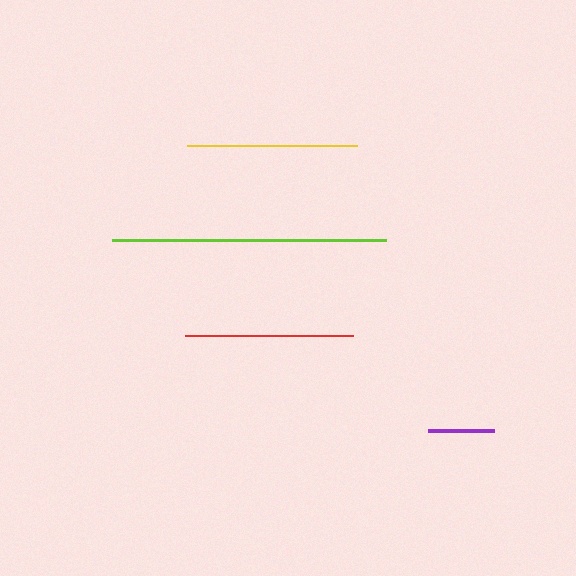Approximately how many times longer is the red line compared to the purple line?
The red line is approximately 2.6 times the length of the purple line.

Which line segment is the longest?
The lime line is the longest at approximately 274 pixels.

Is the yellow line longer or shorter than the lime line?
The lime line is longer than the yellow line.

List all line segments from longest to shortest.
From longest to shortest: lime, yellow, red, purple.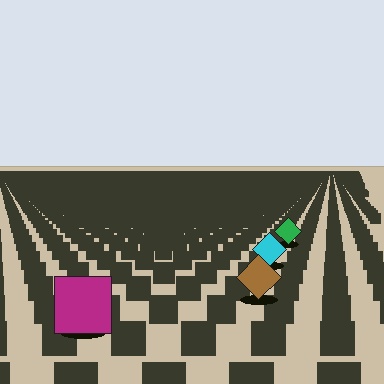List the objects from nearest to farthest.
From nearest to farthest: the magenta square, the brown diamond, the cyan diamond, the green diamond.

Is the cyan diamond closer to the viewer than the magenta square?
No. The magenta square is closer — you can tell from the texture gradient: the ground texture is coarser near it.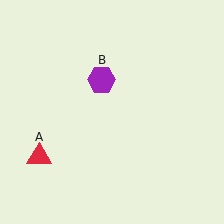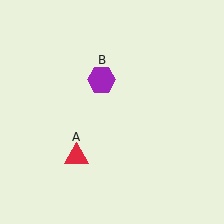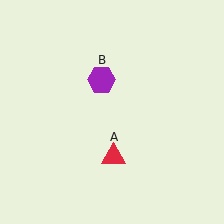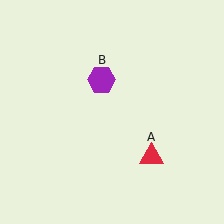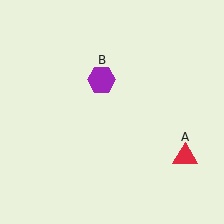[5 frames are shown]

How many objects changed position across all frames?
1 object changed position: red triangle (object A).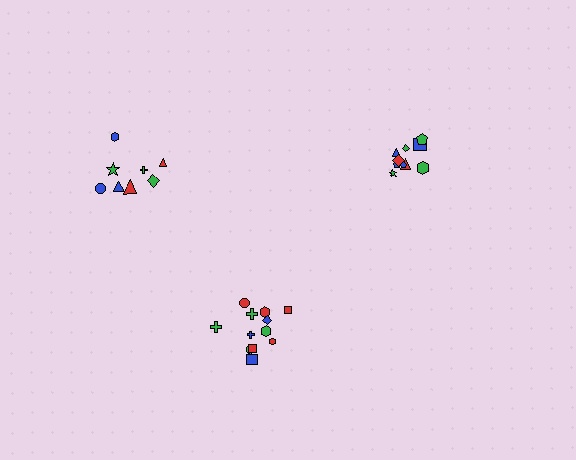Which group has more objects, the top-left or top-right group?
The top-right group.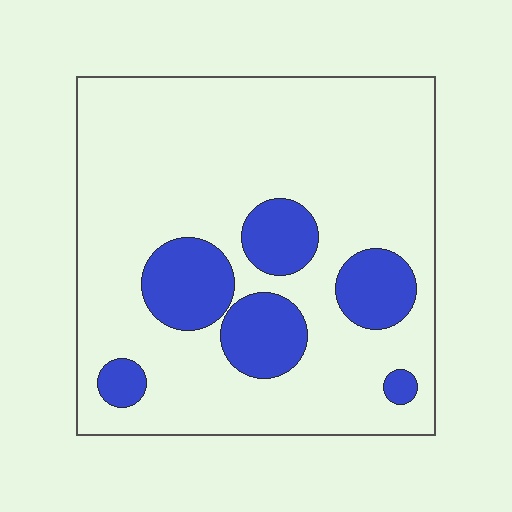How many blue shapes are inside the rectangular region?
6.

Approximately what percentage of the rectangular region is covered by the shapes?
Approximately 20%.